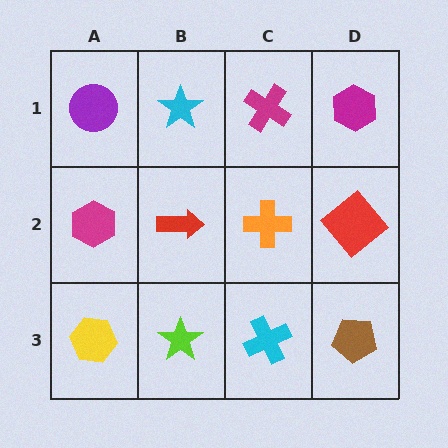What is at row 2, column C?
An orange cross.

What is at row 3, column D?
A brown pentagon.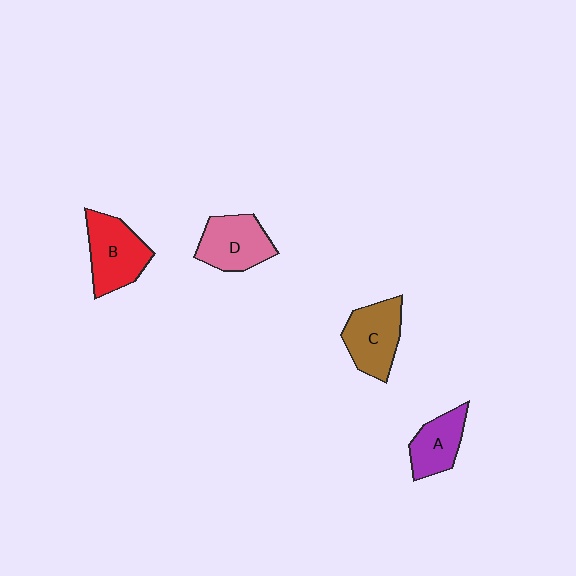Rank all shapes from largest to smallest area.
From largest to smallest: B (red), C (brown), D (pink), A (purple).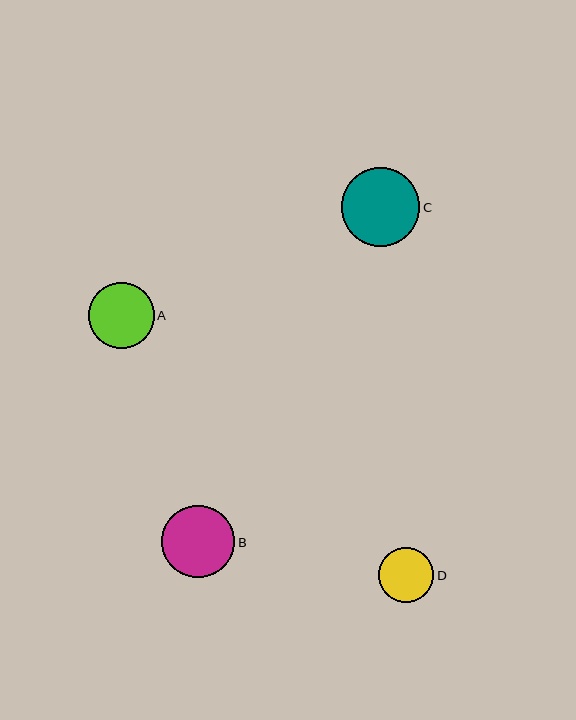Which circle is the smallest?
Circle D is the smallest with a size of approximately 56 pixels.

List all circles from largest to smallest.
From largest to smallest: C, B, A, D.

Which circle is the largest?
Circle C is the largest with a size of approximately 79 pixels.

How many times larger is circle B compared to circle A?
Circle B is approximately 1.1 times the size of circle A.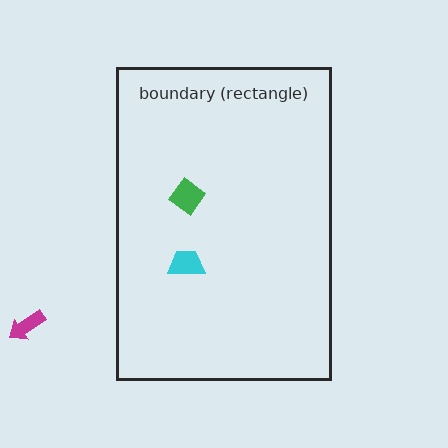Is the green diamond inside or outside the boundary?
Inside.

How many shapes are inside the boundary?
2 inside, 1 outside.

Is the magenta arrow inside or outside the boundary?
Outside.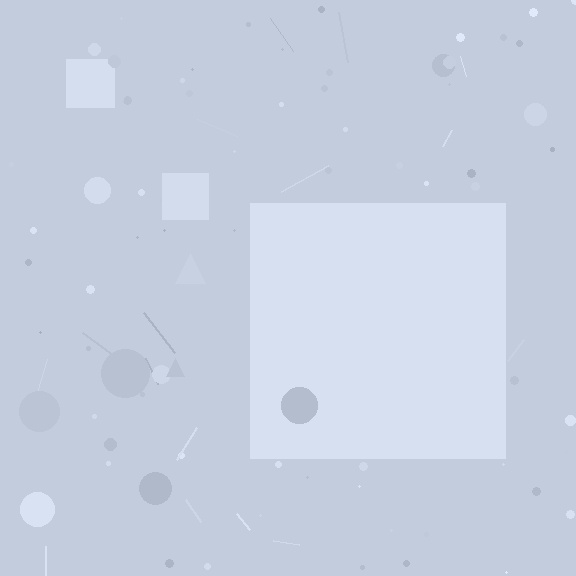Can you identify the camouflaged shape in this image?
The camouflaged shape is a square.